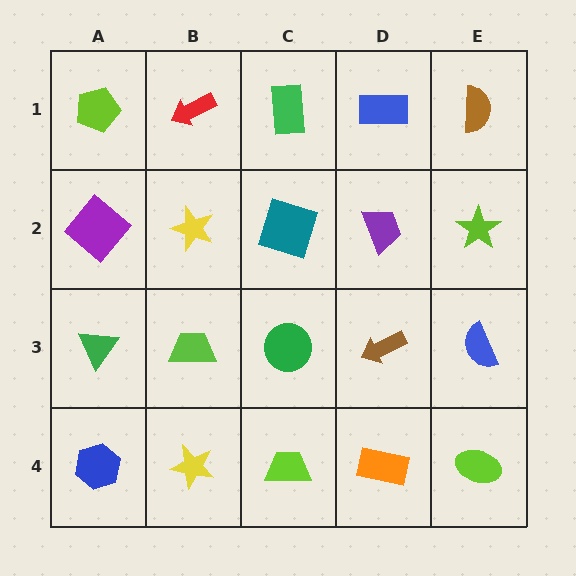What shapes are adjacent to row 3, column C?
A teal square (row 2, column C), a lime trapezoid (row 4, column C), a lime trapezoid (row 3, column B), a brown arrow (row 3, column D).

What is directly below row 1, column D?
A purple trapezoid.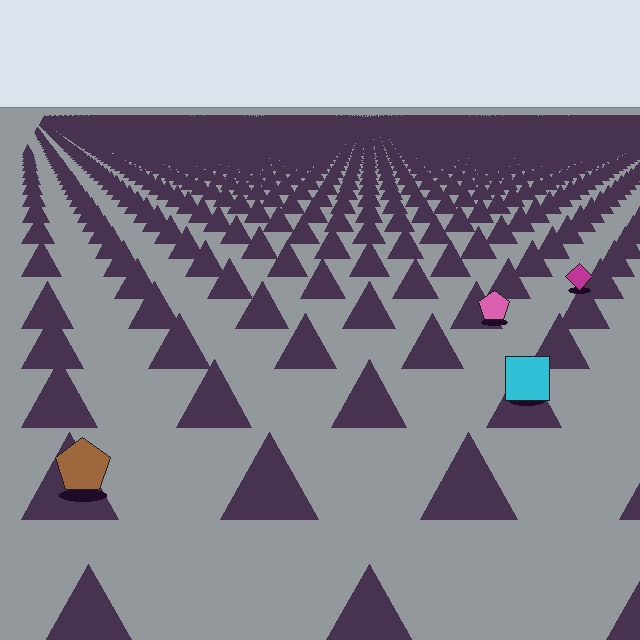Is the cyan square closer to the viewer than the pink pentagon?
Yes. The cyan square is closer — you can tell from the texture gradient: the ground texture is coarser near it.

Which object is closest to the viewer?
The brown pentagon is closest. The texture marks near it are larger and more spread out.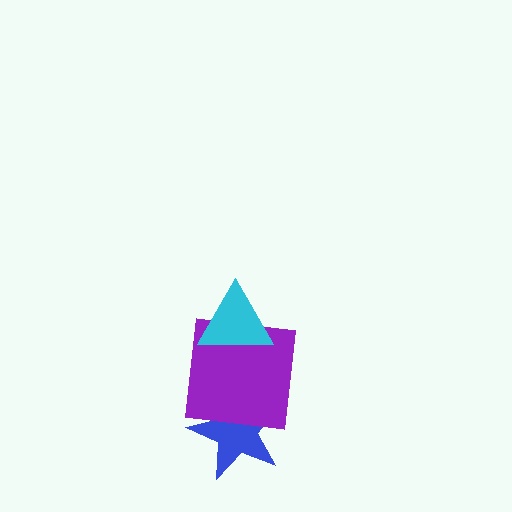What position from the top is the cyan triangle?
The cyan triangle is 1st from the top.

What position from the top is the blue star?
The blue star is 3rd from the top.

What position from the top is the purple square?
The purple square is 2nd from the top.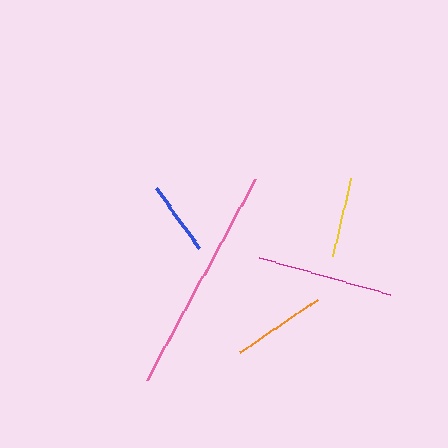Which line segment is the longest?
The pink line is the longest at approximately 229 pixels.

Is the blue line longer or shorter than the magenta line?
The magenta line is longer than the blue line.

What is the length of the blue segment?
The blue segment is approximately 75 pixels long.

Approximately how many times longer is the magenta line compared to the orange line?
The magenta line is approximately 1.4 times the length of the orange line.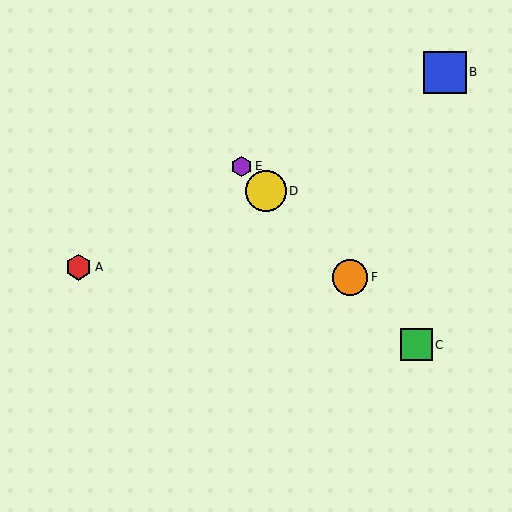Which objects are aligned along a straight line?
Objects C, D, E, F are aligned along a straight line.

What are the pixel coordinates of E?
Object E is at (241, 166).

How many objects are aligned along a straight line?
4 objects (C, D, E, F) are aligned along a straight line.